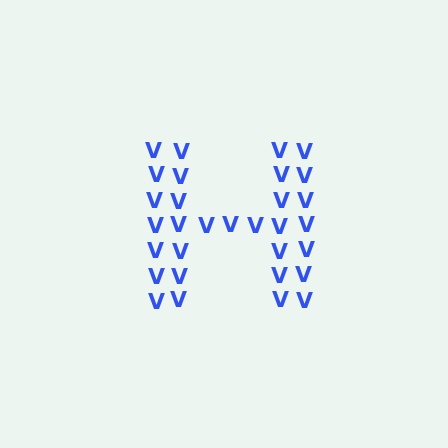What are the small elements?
The small elements are letter V's.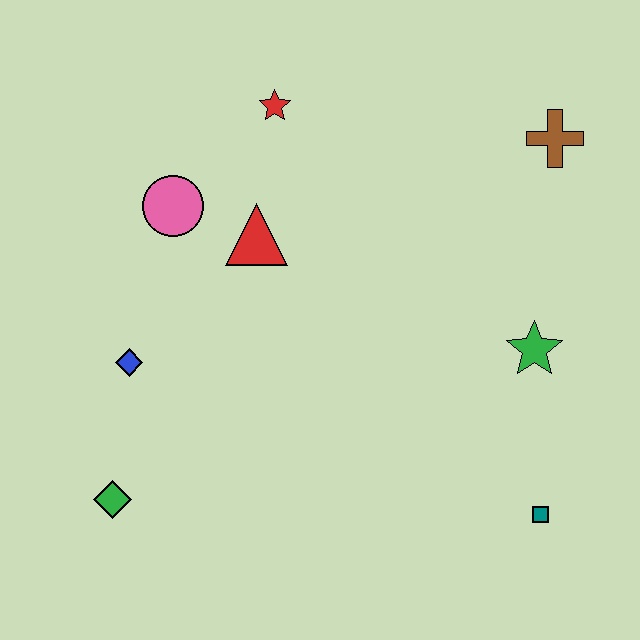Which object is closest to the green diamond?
The blue diamond is closest to the green diamond.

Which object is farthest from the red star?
The teal square is farthest from the red star.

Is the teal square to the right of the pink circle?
Yes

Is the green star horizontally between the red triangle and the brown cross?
Yes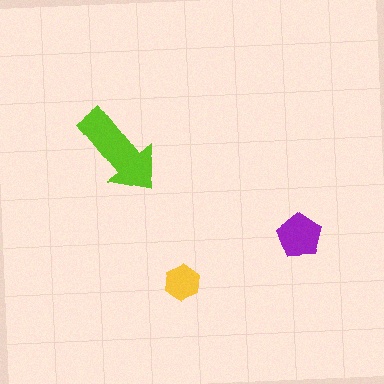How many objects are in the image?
There are 3 objects in the image.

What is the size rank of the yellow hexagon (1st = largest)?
3rd.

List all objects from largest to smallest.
The lime arrow, the purple pentagon, the yellow hexagon.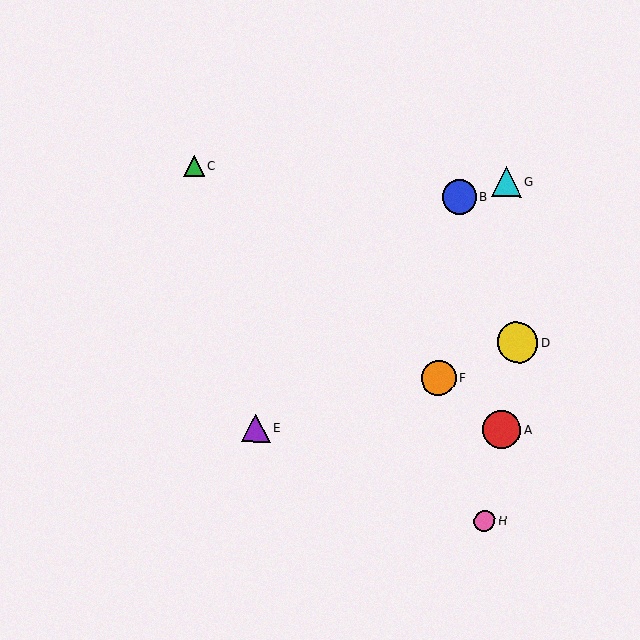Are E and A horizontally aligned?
Yes, both are at y≈428.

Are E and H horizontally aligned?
No, E is at y≈428 and H is at y≈521.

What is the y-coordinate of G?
Object G is at y≈182.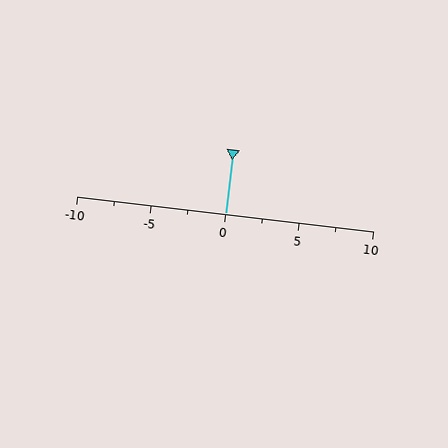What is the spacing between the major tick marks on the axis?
The major ticks are spaced 5 apart.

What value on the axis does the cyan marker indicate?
The marker indicates approximately 0.